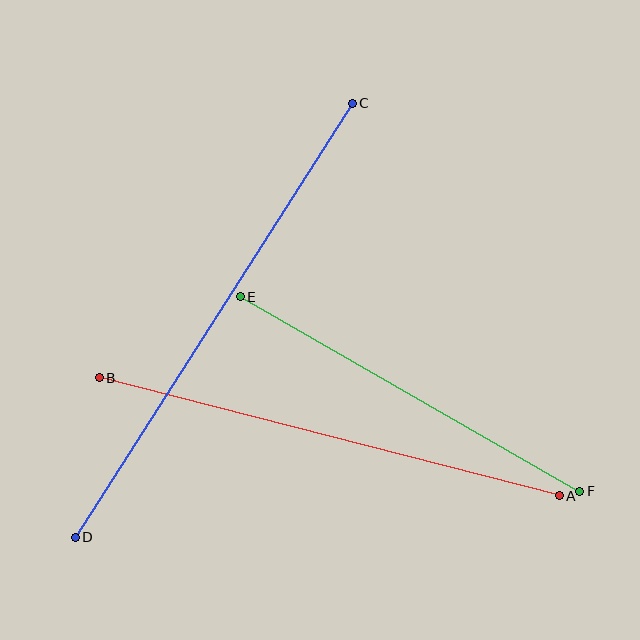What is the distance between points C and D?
The distance is approximately 515 pixels.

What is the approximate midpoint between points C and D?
The midpoint is at approximately (214, 320) pixels.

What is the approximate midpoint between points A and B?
The midpoint is at approximately (329, 437) pixels.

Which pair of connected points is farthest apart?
Points C and D are farthest apart.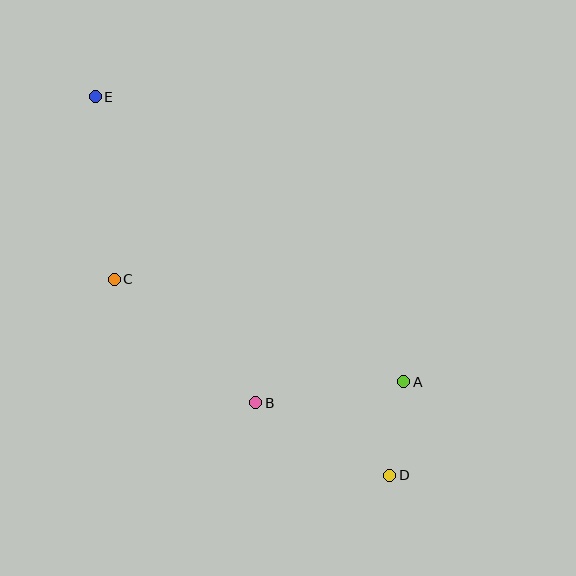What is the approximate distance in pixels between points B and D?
The distance between B and D is approximately 152 pixels.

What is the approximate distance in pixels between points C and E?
The distance between C and E is approximately 183 pixels.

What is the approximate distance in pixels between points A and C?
The distance between A and C is approximately 307 pixels.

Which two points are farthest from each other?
Points D and E are farthest from each other.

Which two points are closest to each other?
Points A and D are closest to each other.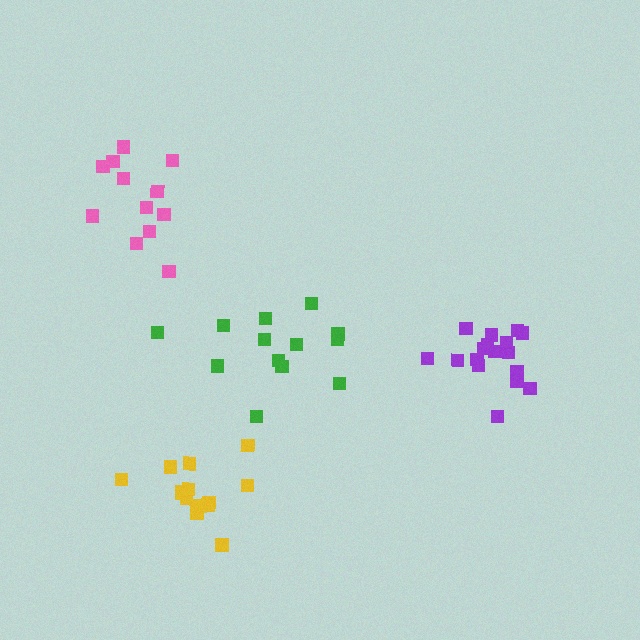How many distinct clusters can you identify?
There are 4 distinct clusters.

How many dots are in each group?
Group 1: 13 dots, Group 2: 12 dots, Group 3: 15 dots, Group 4: 18 dots (58 total).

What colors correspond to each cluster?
The clusters are colored: green, pink, yellow, purple.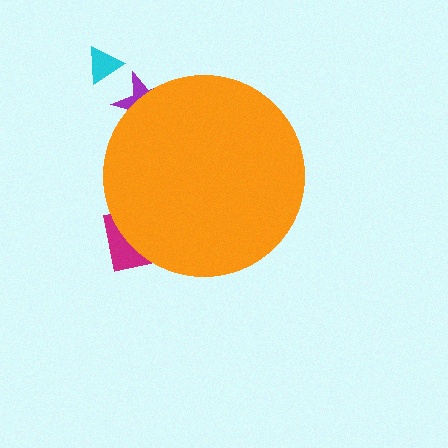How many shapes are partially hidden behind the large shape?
2 shapes are partially hidden.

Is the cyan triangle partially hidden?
No, the cyan triangle is fully visible.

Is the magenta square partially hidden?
Yes, the magenta square is partially hidden behind the orange circle.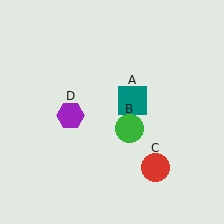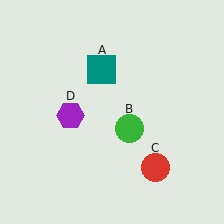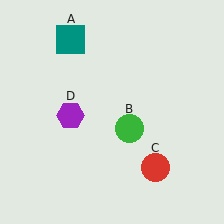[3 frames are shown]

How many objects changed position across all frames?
1 object changed position: teal square (object A).